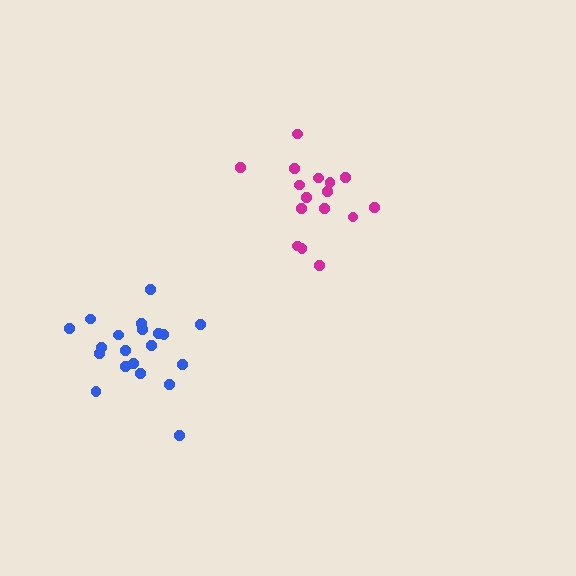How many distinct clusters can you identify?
There are 2 distinct clusters.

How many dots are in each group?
Group 1: 20 dots, Group 2: 16 dots (36 total).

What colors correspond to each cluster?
The clusters are colored: blue, magenta.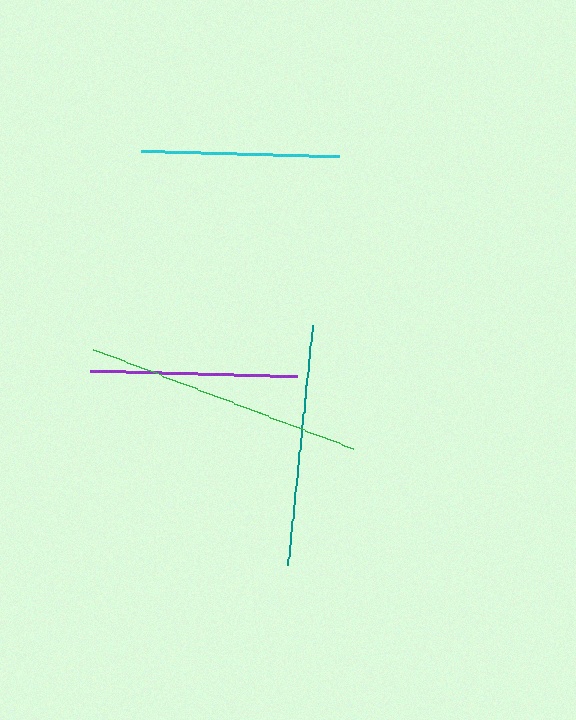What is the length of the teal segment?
The teal segment is approximately 242 pixels long.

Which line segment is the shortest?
The cyan line is the shortest at approximately 198 pixels.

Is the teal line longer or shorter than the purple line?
The teal line is longer than the purple line.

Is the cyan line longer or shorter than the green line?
The green line is longer than the cyan line.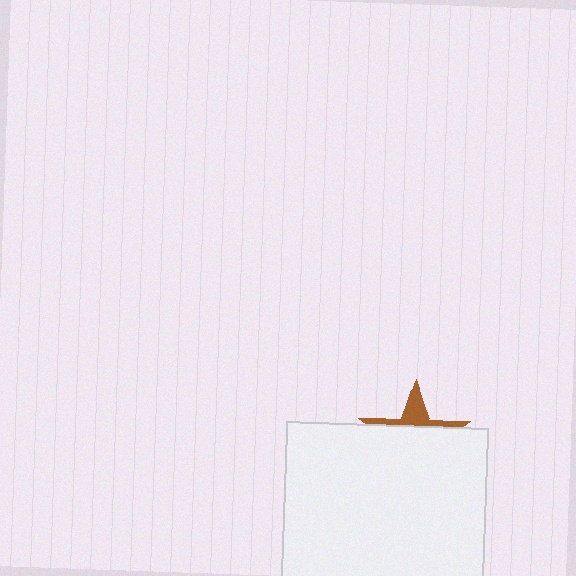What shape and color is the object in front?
The object in front is a white square.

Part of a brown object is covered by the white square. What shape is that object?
It is a star.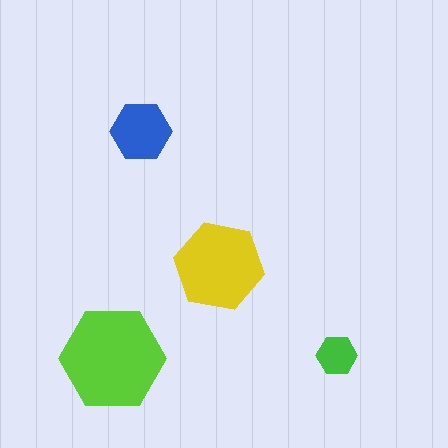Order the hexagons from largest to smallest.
the lime one, the yellow one, the blue one, the green one.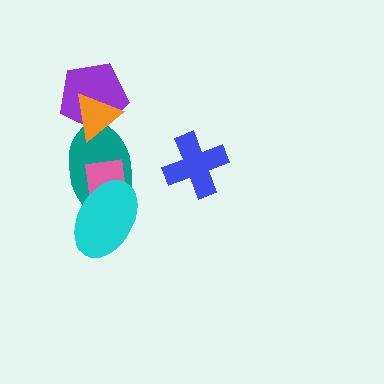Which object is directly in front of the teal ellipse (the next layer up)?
The pink square is directly in front of the teal ellipse.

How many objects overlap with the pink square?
2 objects overlap with the pink square.